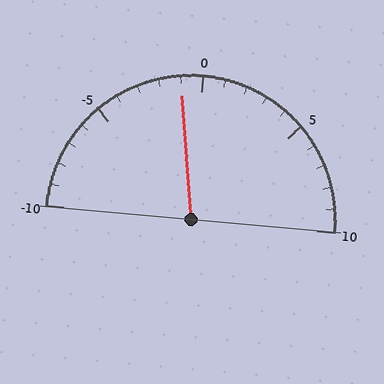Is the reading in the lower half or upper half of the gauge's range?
The reading is in the lower half of the range (-10 to 10).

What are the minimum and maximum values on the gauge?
The gauge ranges from -10 to 10.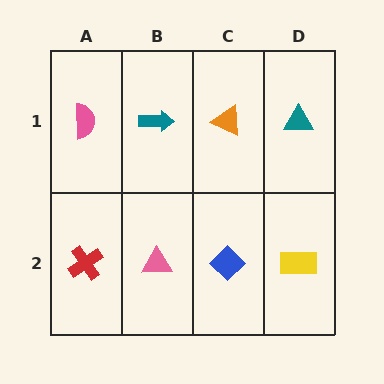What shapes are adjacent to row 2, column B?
A teal arrow (row 1, column B), a red cross (row 2, column A), a blue diamond (row 2, column C).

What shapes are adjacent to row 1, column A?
A red cross (row 2, column A), a teal arrow (row 1, column B).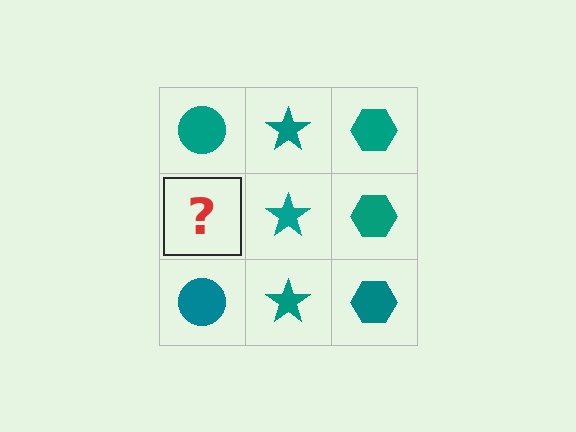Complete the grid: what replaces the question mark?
The question mark should be replaced with a teal circle.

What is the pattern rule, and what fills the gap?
The rule is that each column has a consistent shape. The gap should be filled with a teal circle.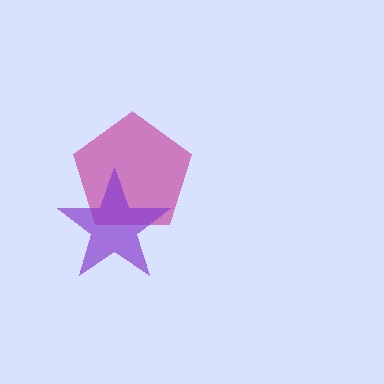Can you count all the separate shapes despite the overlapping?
Yes, there are 2 separate shapes.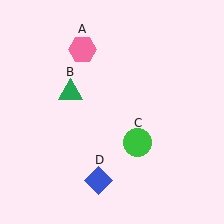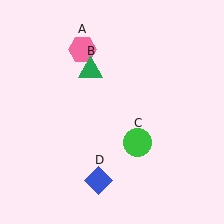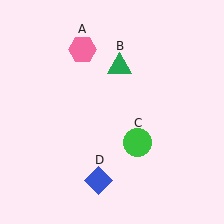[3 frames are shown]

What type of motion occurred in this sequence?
The green triangle (object B) rotated clockwise around the center of the scene.